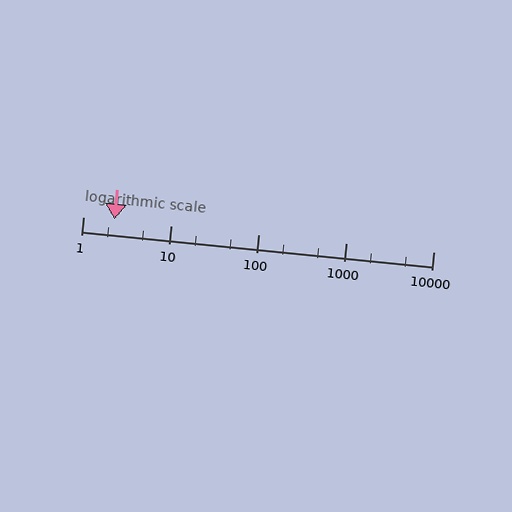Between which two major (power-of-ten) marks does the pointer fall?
The pointer is between 1 and 10.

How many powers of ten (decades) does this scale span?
The scale spans 4 decades, from 1 to 10000.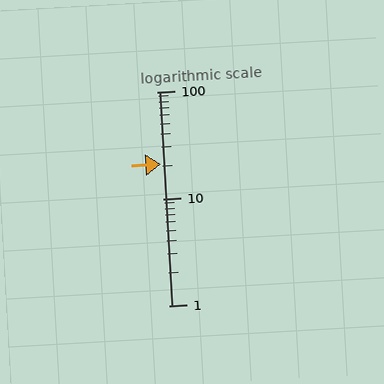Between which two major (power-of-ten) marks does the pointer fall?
The pointer is between 10 and 100.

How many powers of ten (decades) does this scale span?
The scale spans 2 decades, from 1 to 100.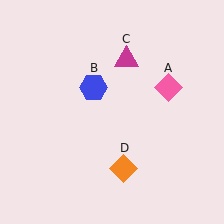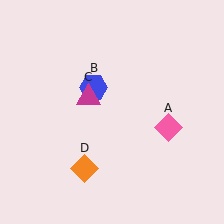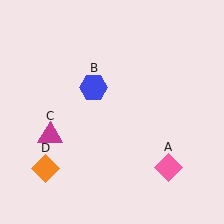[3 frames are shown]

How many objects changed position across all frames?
3 objects changed position: pink diamond (object A), magenta triangle (object C), orange diamond (object D).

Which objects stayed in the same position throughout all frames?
Blue hexagon (object B) remained stationary.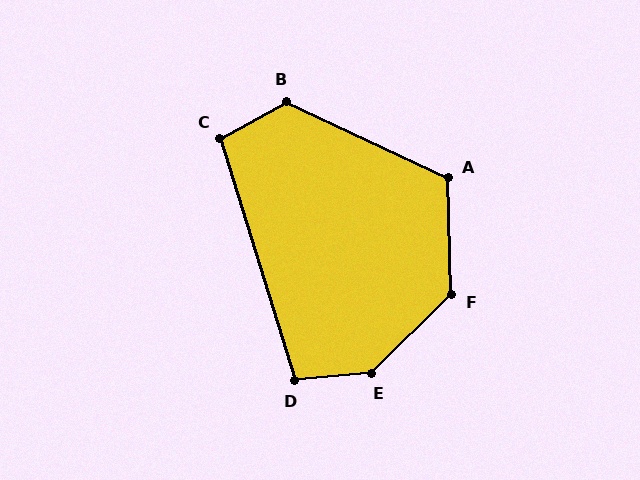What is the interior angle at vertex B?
Approximately 126 degrees (obtuse).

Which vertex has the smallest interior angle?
D, at approximately 102 degrees.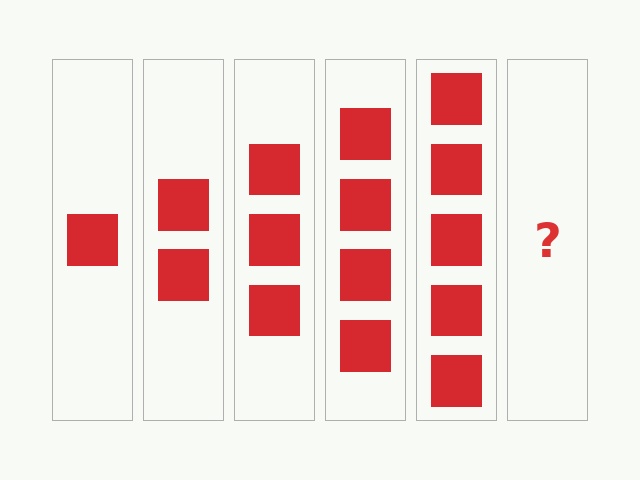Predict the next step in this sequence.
The next step is 6 squares.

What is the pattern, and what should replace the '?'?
The pattern is that each step adds one more square. The '?' should be 6 squares.